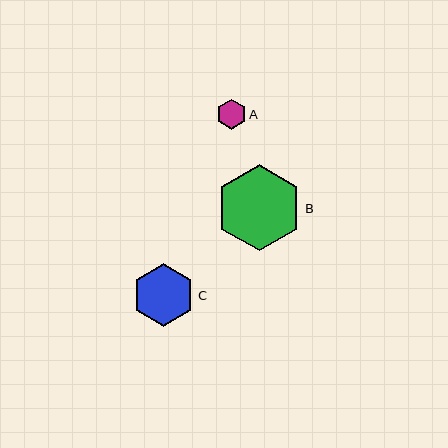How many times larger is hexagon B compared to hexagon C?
Hexagon B is approximately 1.4 times the size of hexagon C.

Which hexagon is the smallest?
Hexagon A is the smallest with a size of approximately 30 pixels.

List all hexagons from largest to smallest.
From largest to smallest: B, C, A.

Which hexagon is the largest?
Hexagon B is the largest with a size of approximately 86 pixels.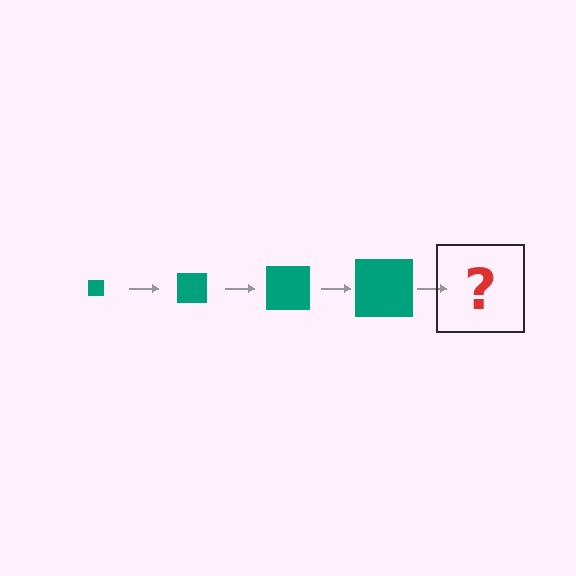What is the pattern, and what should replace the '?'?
The pattern is that the square gets progressively larger each step. The '?' should be a teal square, larger than the previous one.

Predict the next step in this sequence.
The next step is a teal square, larger than the previous one.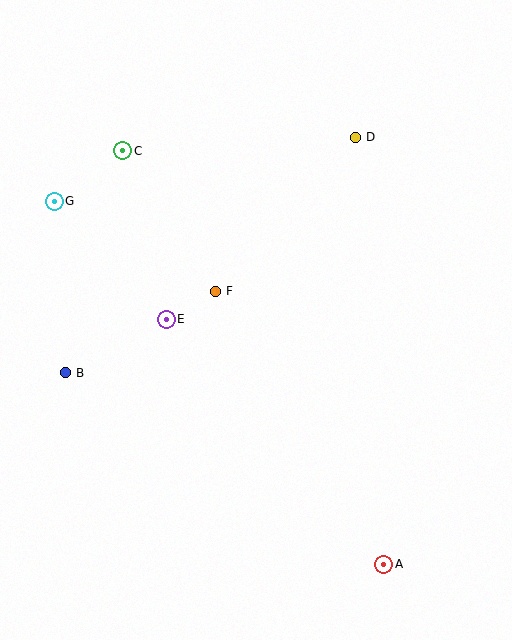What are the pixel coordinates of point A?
Point A is at (384, 564).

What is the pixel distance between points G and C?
The distance between G and C is 85 pixels.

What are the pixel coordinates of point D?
Point D is at (355, 137).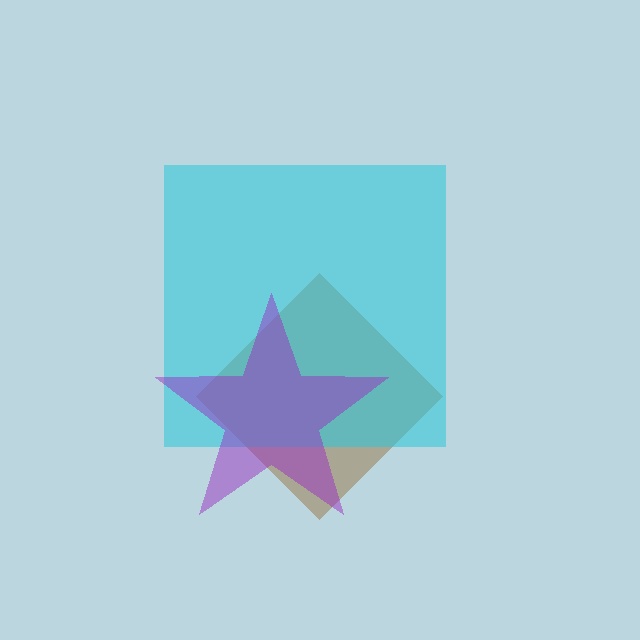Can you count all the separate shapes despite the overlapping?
Yes, there are 3 separate shapes.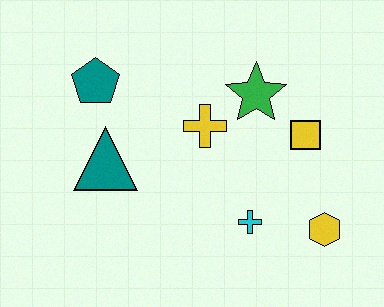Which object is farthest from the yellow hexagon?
The teal pentagon is farthest from the yellow hexagon.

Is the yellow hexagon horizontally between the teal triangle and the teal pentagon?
No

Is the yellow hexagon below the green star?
Yes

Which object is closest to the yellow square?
The green star is closest to the yellow square.